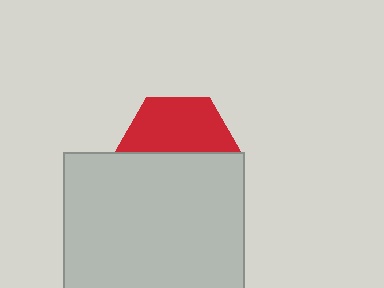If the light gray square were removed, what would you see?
You would see the complete red hexagon.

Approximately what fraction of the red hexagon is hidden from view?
Roughly 50% of the red hexagon is hidden behind the light gray square.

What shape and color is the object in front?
The object in front is a light gray square.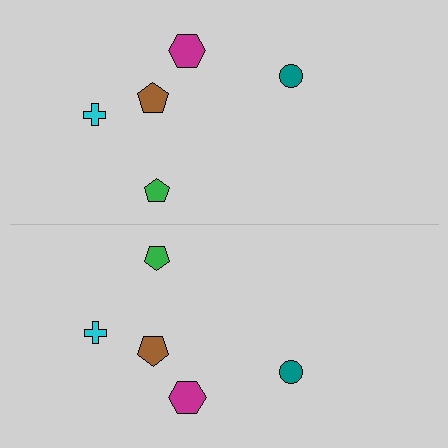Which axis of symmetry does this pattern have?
The pattern has a horizontal axis of symmetry running through the center of the image.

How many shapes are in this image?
There are 10 shapes in this image.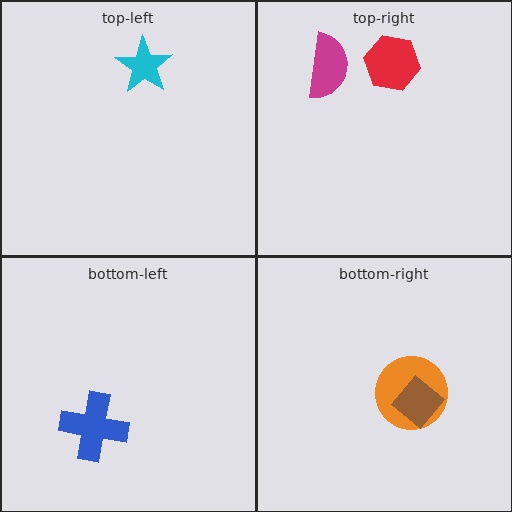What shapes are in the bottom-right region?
The orange circle, the brown diamond.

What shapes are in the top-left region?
The cyan star.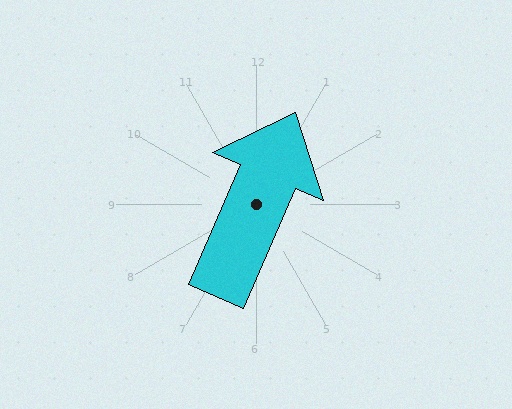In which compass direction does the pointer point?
Northeast.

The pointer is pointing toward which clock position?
Roughly 1 o'clock.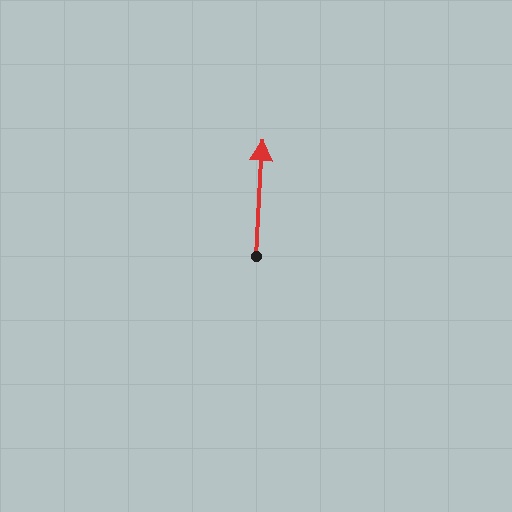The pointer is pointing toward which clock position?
Roughly 12 o'clock.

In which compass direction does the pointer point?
North.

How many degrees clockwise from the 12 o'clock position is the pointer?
Approximately 3 degrees.